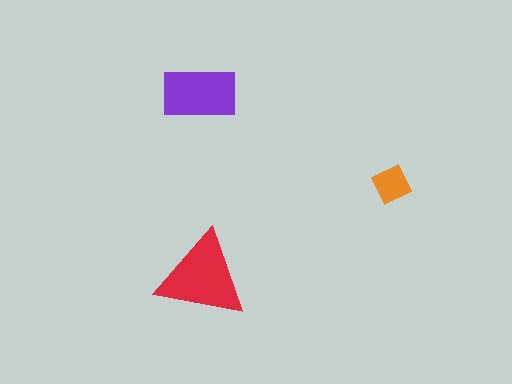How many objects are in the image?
There are 3 objects in the image.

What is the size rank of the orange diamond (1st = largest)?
3rd.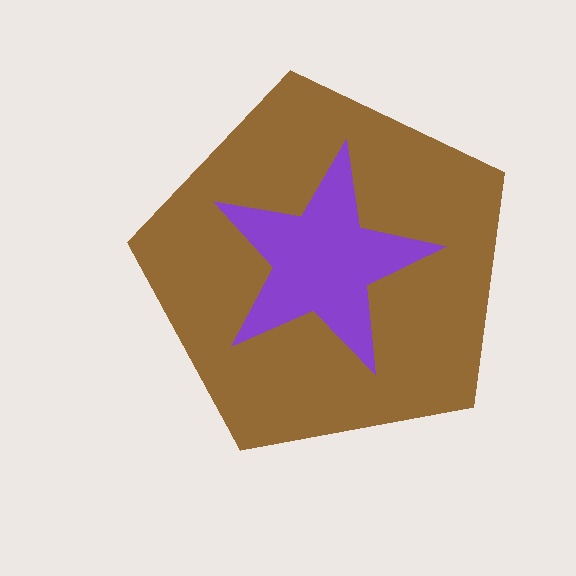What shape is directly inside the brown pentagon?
The purple star.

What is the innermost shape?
The purple star.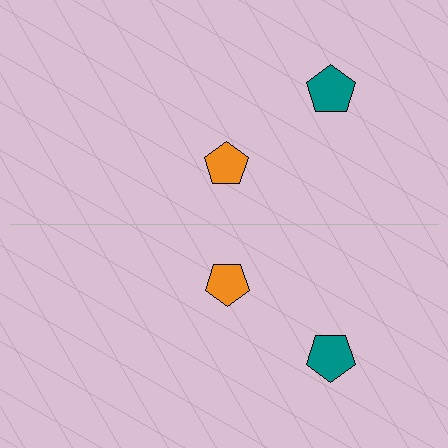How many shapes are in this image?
There are 4 shapes in this image.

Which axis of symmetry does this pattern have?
The pattern has a horizontal axis of symmetry running through the center of the image.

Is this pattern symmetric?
Yes, this pattern has bilateral (reflection) symmetry.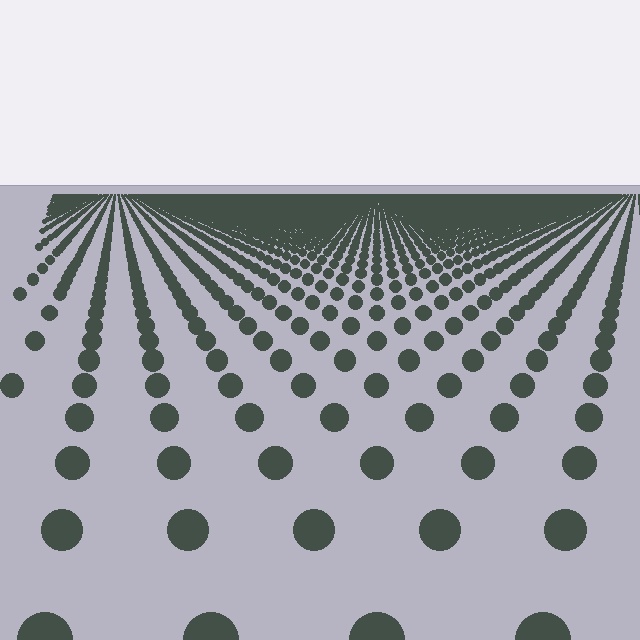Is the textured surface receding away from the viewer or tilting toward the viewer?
The surface is receding away from the viewer. Texture elements get smaller and denser toward the top.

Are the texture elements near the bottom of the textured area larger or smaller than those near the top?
Larger. Near the bottom, elements are closer to the viewer and appear at a bigger on-screen size.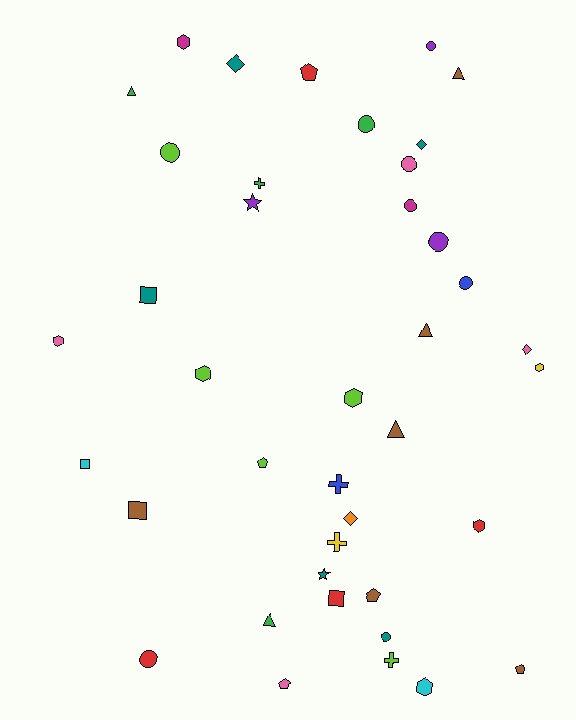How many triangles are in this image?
There are 5 triangles.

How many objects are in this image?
There are 40 objects.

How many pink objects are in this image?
There are 4 pink objects.